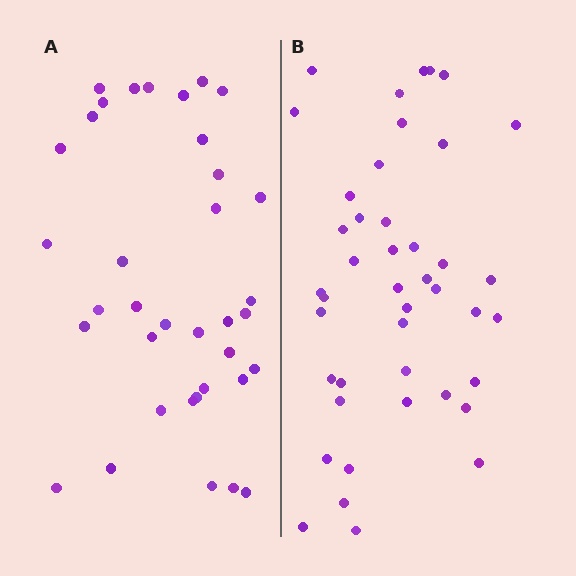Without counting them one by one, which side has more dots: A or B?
Region B (the right region) has more dots.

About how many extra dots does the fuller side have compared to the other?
Region B has roughly 8 or so more dots than region A.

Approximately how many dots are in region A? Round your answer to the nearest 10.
About 40 dots. (The exact count is 36, which rounds to 40.)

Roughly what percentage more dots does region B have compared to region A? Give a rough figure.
About 20% more.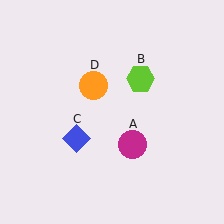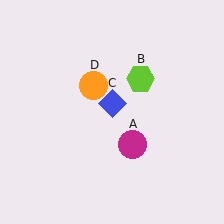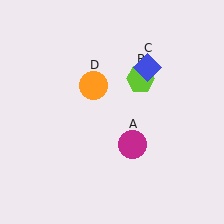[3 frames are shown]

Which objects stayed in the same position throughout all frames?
Magenta circle (object A) and lime hexagon (object B) and orange circle (object D) remained stationary.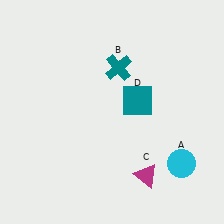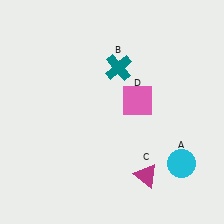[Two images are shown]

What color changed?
The square (D) changed from teal in Image 1 to pink in Image 2.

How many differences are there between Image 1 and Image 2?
There is 1 difference between the two images.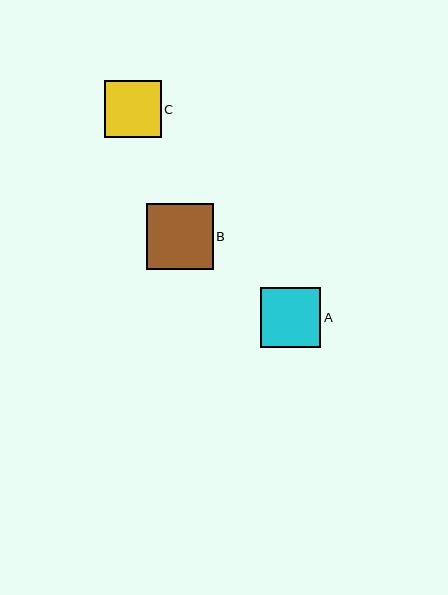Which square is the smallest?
Square C is the smallest with a size of approximately 57 pixels.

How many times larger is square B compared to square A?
Square B is approximately 1.1 times the size of square A.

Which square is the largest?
Square B is the largest with a size of approximately 66 pixels.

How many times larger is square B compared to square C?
Square B is approximately 1.2 times the size of square C.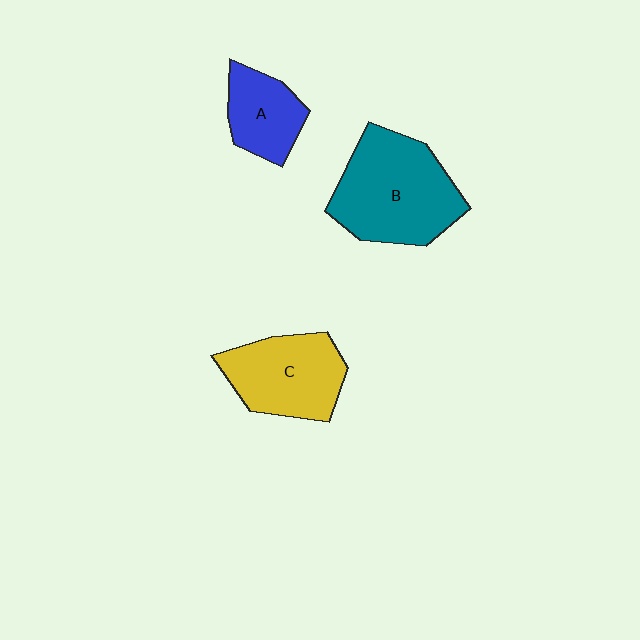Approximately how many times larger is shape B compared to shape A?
Approximately 2.0 times.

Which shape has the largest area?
Shape B (teal).